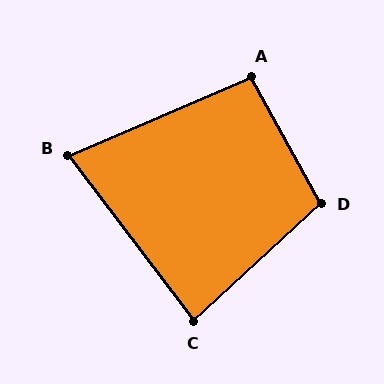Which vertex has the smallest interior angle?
B, at approximately 76 degrees.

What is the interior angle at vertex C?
Approximately 84 degrees (acute).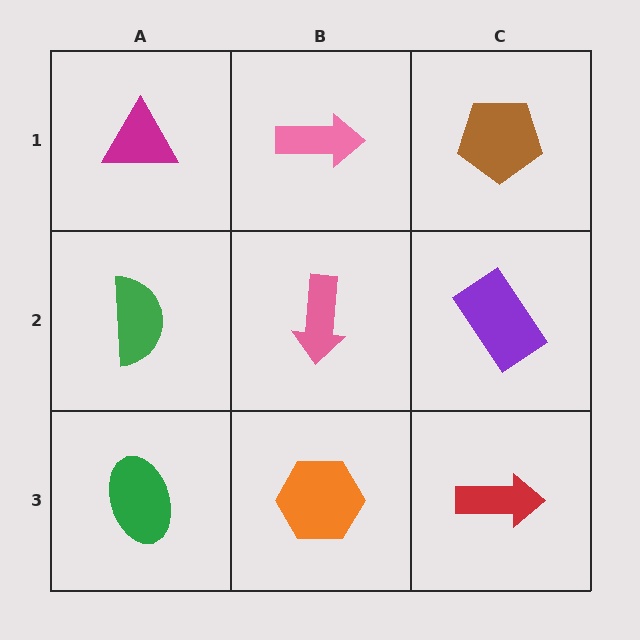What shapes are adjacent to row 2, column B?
A pink arrow (row 1, column B), an orange hexagon (row 3, column B), a green semicircle (row 2, column A), a purple rectangle (row 2, column C).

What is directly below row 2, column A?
A green ellipse.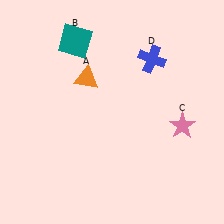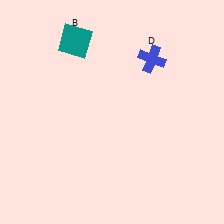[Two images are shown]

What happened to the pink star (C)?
The pink star (C) was removed in Image 2. It was in the bottom-right area of Image 1.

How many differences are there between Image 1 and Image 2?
There are 2 differences between the two images.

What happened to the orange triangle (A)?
The orange triangle (A) was removed in Image 2. It was in the top-left area of Image 1.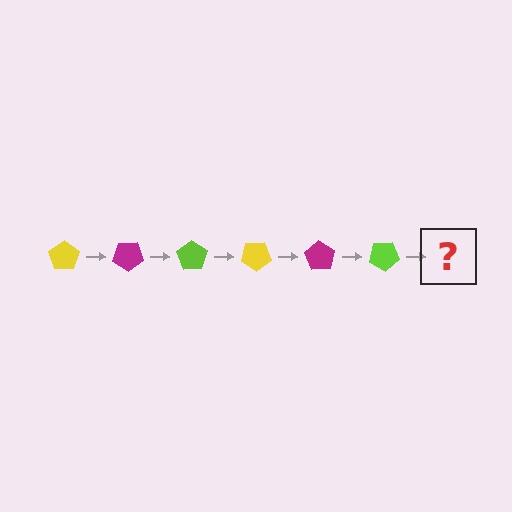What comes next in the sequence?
The next element should be a yellow pentagon, rotated 210 degrees from the start.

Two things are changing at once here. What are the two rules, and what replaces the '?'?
The two rules are that it rotates 35 degrees each step and the color cycles through yellow, magenta, and lime. The '?' should be a yellow pentagon, rotated 210 degrees from the start.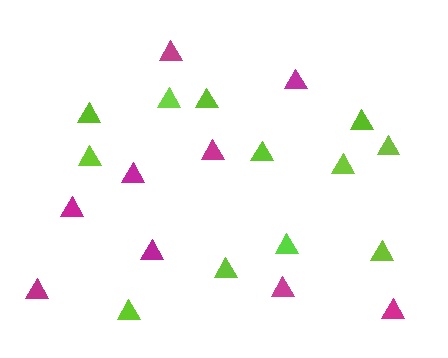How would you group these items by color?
There are 2 groups: one group of magenta triangles (9) and one group of lime triangles (12).